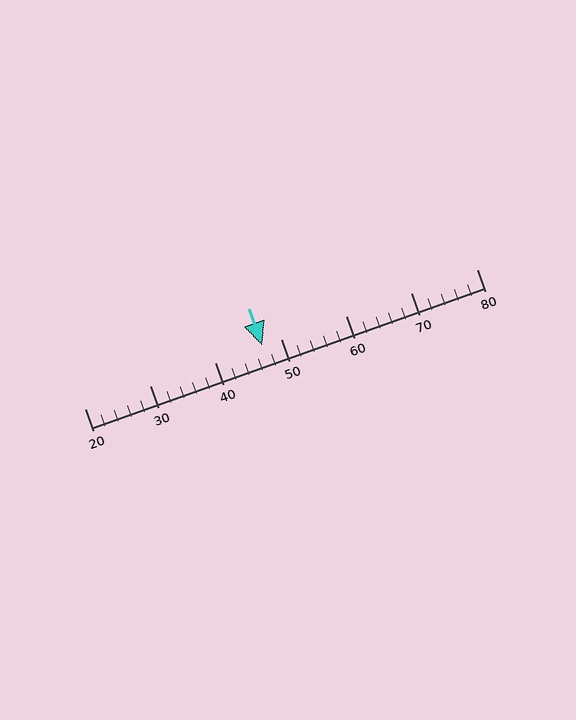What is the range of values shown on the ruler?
The ruler shows values from 20 to 80.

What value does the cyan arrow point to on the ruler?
The cyan arrow points to approximately 47.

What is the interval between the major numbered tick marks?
The major tick marks are spaced 10 units apart.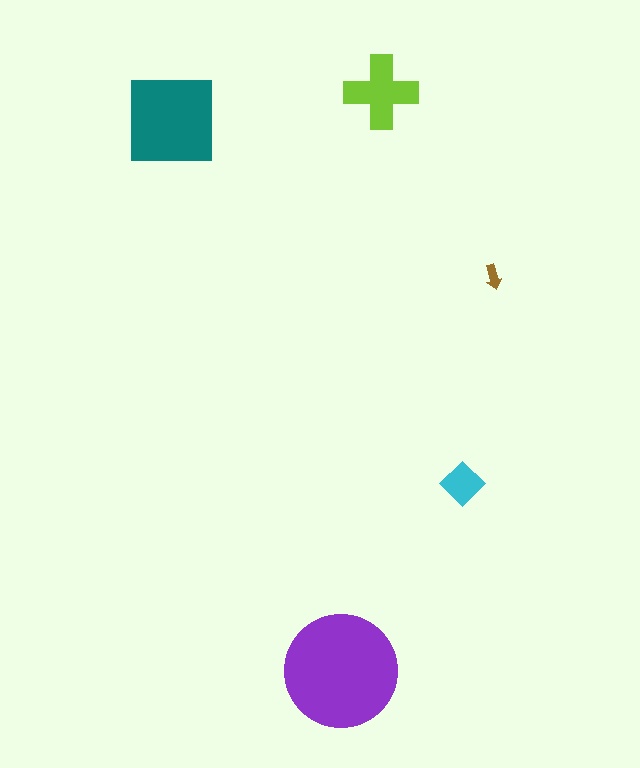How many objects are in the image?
There are 5 objects in the image.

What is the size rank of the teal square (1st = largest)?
2nd.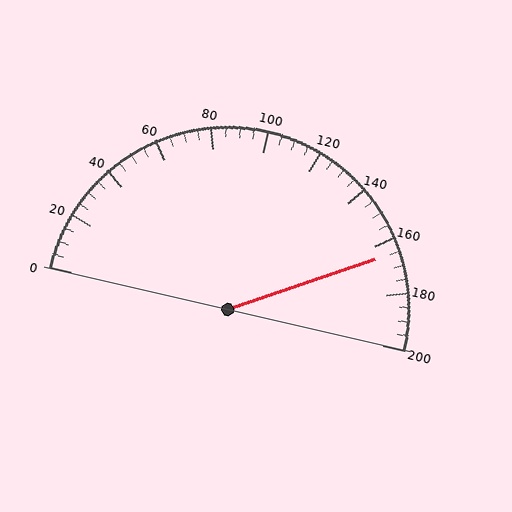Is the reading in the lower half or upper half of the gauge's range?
The reading is in the upper half of the range (0 to 200).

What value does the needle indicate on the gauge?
The needle indicates approximately 165.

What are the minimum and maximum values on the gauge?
The gauge ranges from 0 to 200.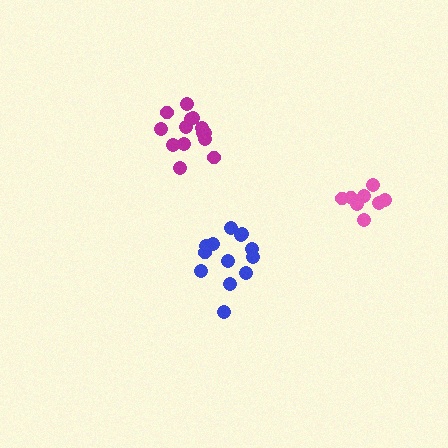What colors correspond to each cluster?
The clusters are colored: pink, blue, magenta.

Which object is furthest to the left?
The magenta cluster is leftmost.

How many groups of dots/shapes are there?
There are 3 groups.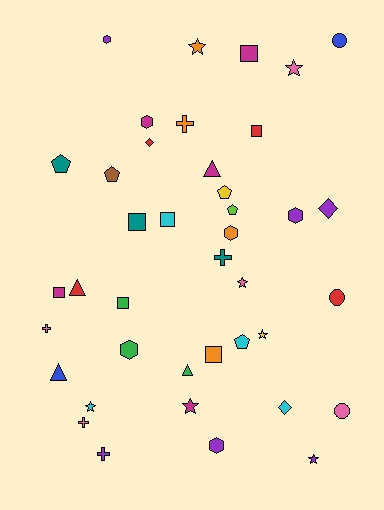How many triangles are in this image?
There are 4 triangles.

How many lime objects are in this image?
There is 1 lime object.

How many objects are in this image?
There are 40 objects.